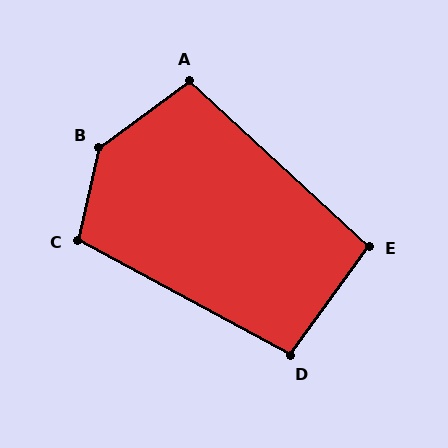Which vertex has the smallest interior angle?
E, at approximately 97 degrees.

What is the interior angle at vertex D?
Approximately 98 degrees (obtuse).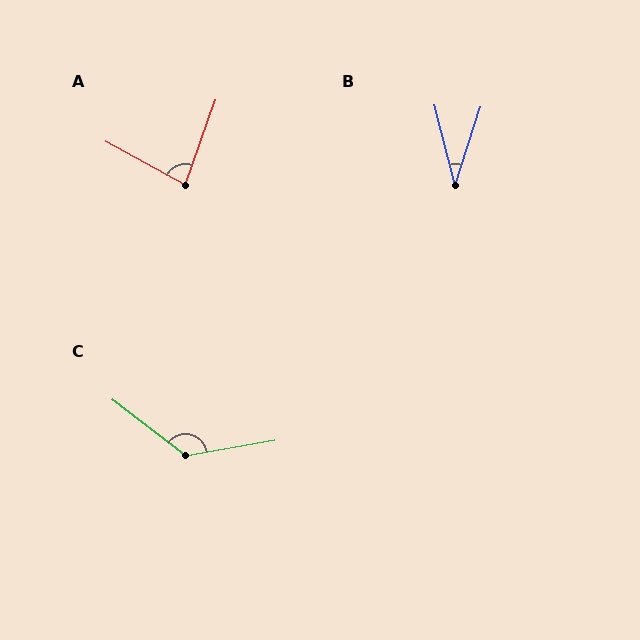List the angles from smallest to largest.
B (32°), A (81°), C (133°).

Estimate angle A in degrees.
Approximately 81 degrees.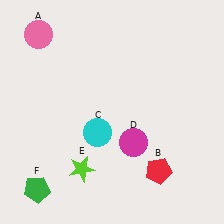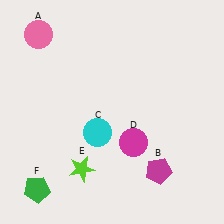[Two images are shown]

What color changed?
The pentagon (B) changed from red in Image 1 to magenta in Image 2.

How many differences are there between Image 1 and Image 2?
There is 1 difference between the two images.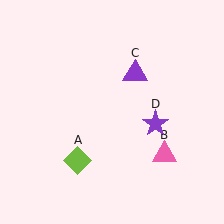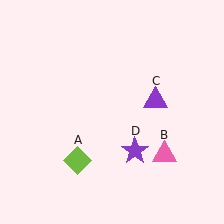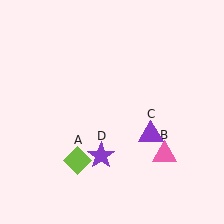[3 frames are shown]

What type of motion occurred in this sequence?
The purple triangle (object C), purple star (object D) rotated clockwise around the center of the scene.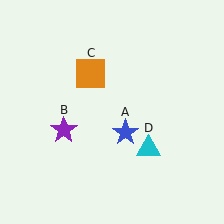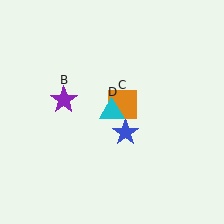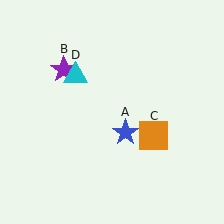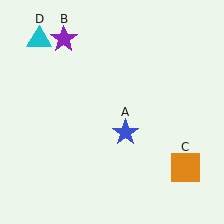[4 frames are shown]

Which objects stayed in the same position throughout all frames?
Blue star (object A) remained stationary.